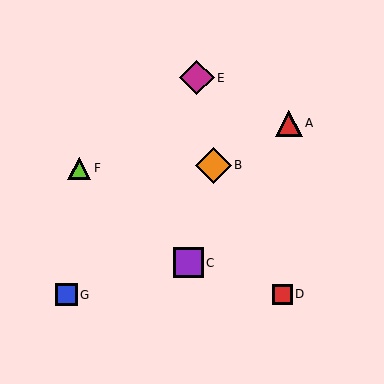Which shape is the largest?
The orange diamond (labeled B) is the largest.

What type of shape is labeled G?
Shape G is a blue square.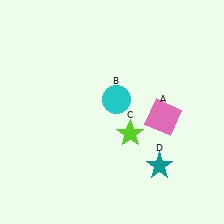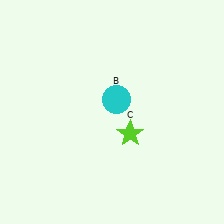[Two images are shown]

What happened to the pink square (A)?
The pink square (A) was removed in Image 2. It was in the bottom-right area of Image 1.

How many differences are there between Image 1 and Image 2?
There are 2 differences between the two images.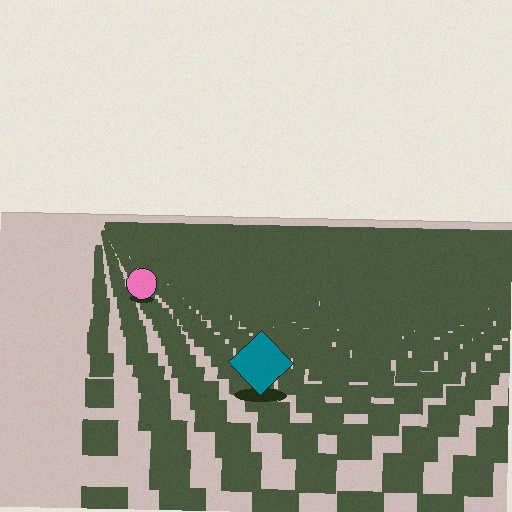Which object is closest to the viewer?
The teal diamond is closest. The texture marks near it are larger and more spread out.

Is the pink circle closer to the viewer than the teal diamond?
No. The teal diamond is closer — you can tell from the texture gradient: the ground texture is coarser near it.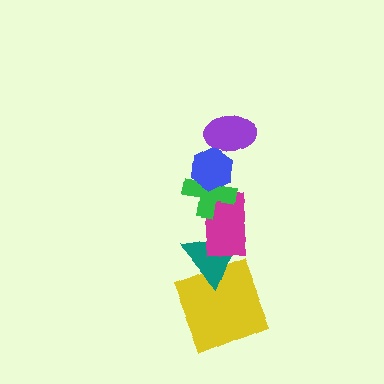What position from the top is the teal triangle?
The teal triangle is 5th from the top.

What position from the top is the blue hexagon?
The blue hexagon is 2nd from the top.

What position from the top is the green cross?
The green cross is 3rd from the top.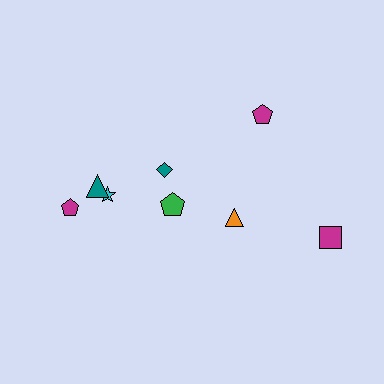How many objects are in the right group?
There are 3 objects.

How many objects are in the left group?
There are 5 objects.